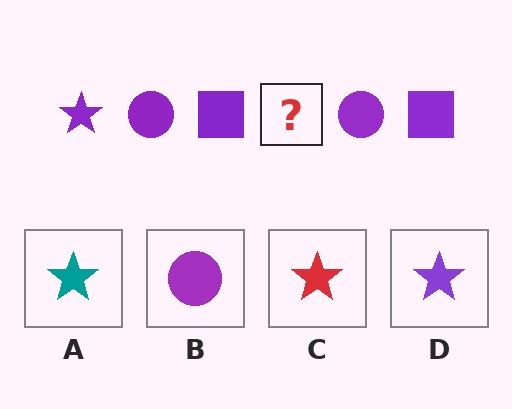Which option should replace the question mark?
Option D.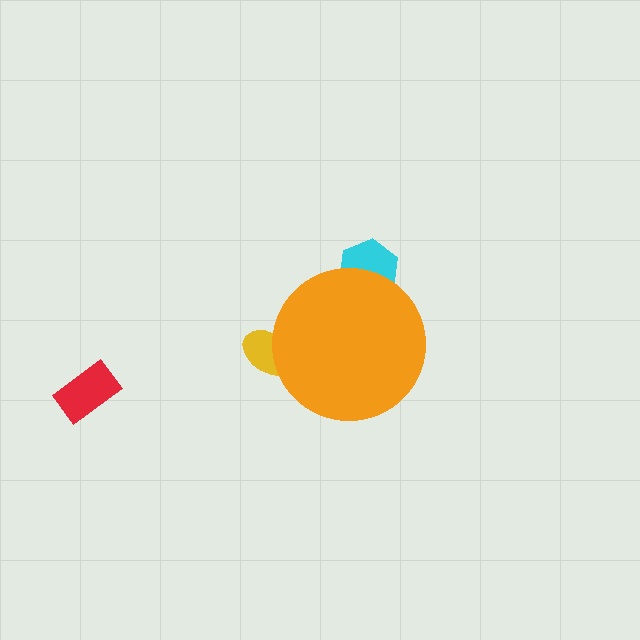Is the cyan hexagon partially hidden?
Yes, the cyan hexagon is partially hidden behind the orange circle.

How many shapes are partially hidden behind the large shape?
2 shapes are partially hidden.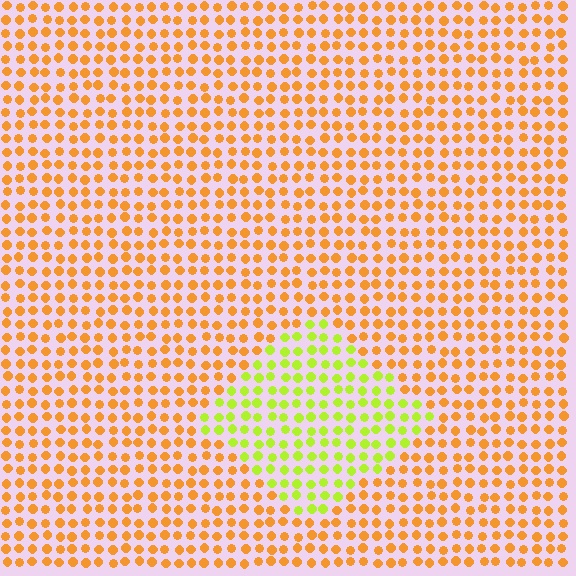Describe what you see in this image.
The image is filled with small orange elements in a uniform arrangement. A diamond-shaped region is visible where the elements are tinted to a slightly different hue, forming a subtle color boundary.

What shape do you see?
I see a diamond.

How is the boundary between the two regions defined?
The boundary is defined purely by a slight shift in hue (about 49 degrees). Spacing, size, and orientation are identical on both sides.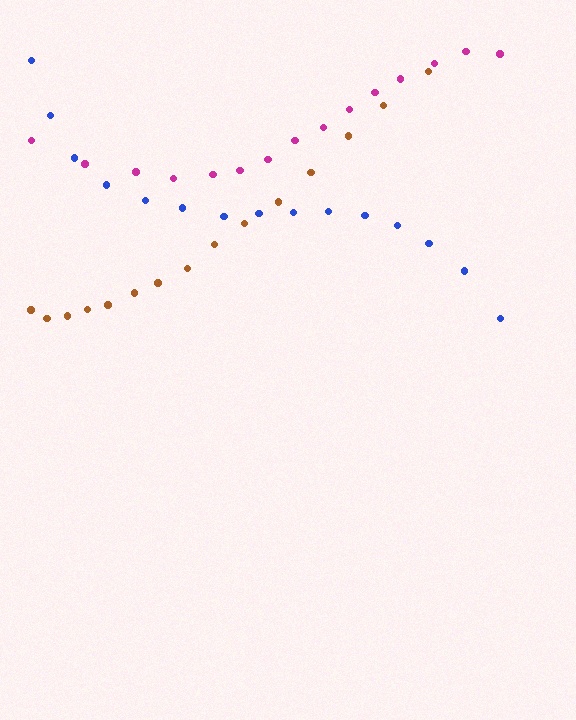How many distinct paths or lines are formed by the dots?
There are 3 distinct paths.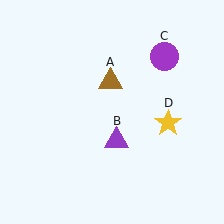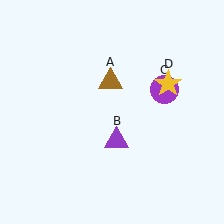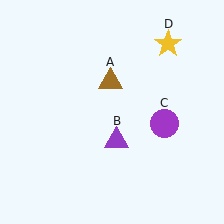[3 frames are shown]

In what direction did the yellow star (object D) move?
The yellow star (object D) moved up.